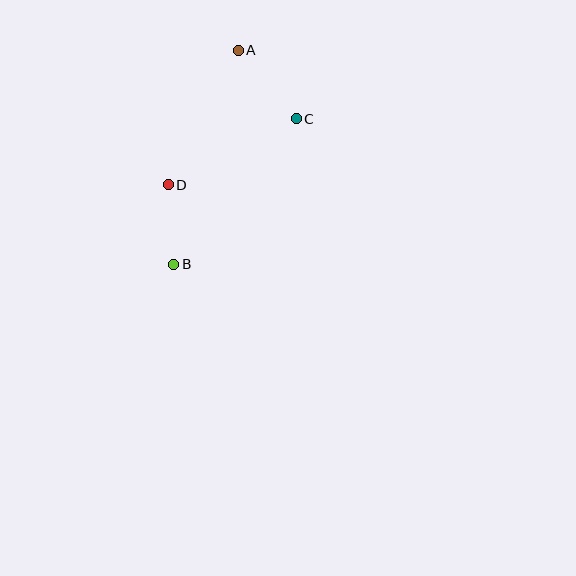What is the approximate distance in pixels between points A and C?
The distance between A and C is approximately 90 pixels.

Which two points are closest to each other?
Points B and D are closest to each other.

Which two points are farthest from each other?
Points A and B are farthest from each other.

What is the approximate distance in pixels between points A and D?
The distance between A and D is approximately 151 pixels.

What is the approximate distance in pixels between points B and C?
The distance between B and C is approximately 190 pixels.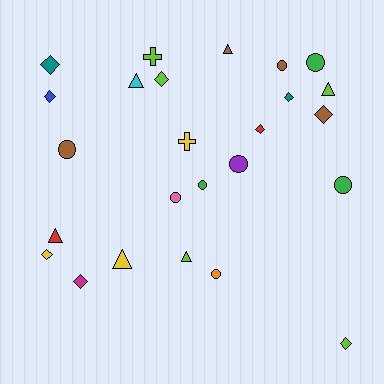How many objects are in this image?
There are 25 objects.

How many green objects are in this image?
There are 3 green objects.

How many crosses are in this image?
There are 2 crosses.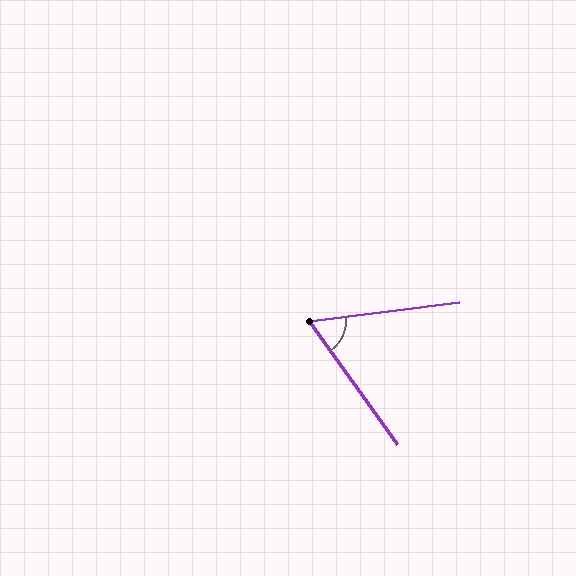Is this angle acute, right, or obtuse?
It is acute.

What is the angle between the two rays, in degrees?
Approximately 62 degrees.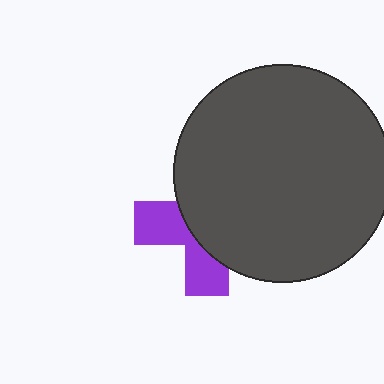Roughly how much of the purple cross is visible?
A small part of it is visible (roughly 38%).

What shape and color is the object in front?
The object in front is a dark gray circle.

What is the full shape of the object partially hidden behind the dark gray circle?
The partially hidden object is a purple cross.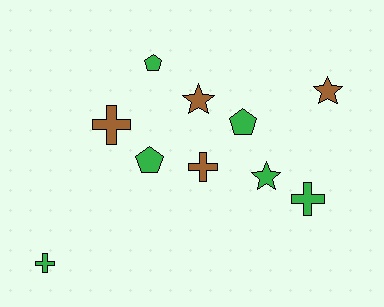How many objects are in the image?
There are 10 objects.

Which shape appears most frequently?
Cross, with 4 objects.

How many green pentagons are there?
There are 3 green pentagons.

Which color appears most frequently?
Green, with 6 objects.